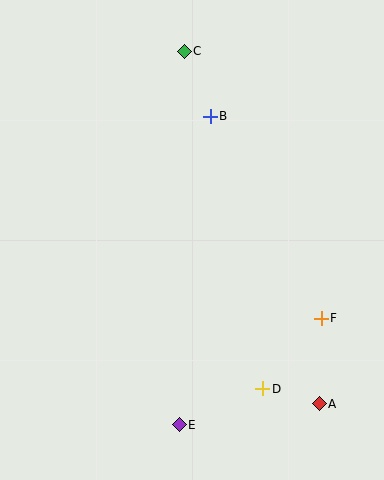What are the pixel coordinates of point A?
Point A is at (319, 404).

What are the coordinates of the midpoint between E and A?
The midpoint between E and A is at (249, 414).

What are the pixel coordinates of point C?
Point C is at (184, 51).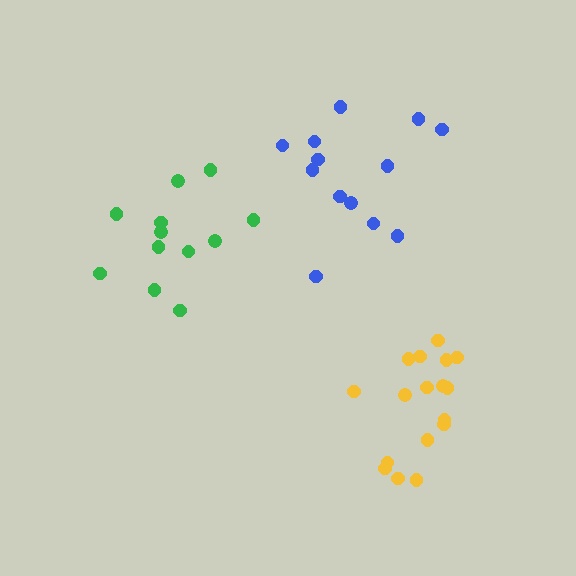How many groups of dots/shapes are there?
There are 3 groups.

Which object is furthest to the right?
The yellow cluster is rightmost.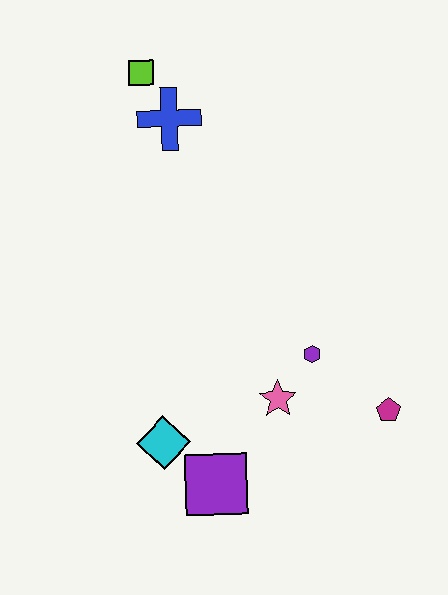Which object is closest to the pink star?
The purple hexagon is closest to the pink star.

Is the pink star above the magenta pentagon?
Yes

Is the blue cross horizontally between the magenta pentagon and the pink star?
No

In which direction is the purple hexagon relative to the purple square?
The purple hexagon is above the purple square.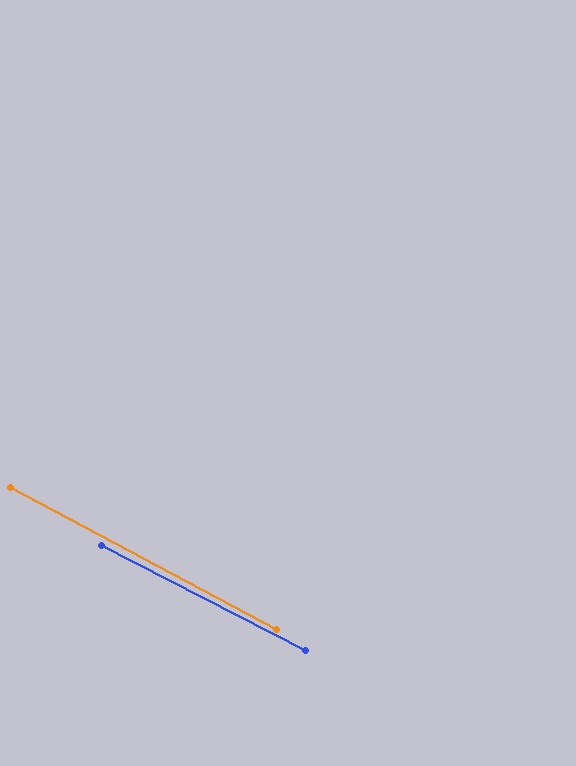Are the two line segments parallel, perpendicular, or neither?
Parallel — their directions differ by only 0.5°.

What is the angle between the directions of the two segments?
Approximately 1 degree.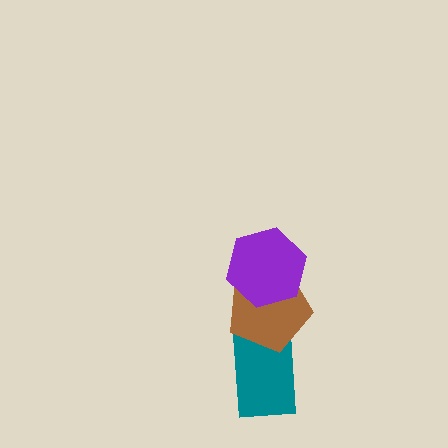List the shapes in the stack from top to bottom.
From top to bottom: the purple hexagon, the brown pentagon, the teal rectangle.